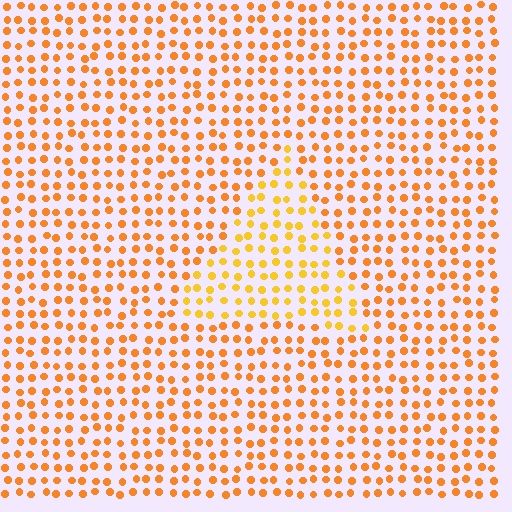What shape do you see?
I see a triangle.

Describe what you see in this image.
The image is filled with small orange elements in a uniform arrangement. A triangle-shaped region is visible where the elements are tinted to a slightly different hue, forming a subtle color boundary.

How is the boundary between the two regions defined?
The boundary is defined purely by a slight shift in hue (about 20 degrees). Spacing, size, and orientation are identical on both sides.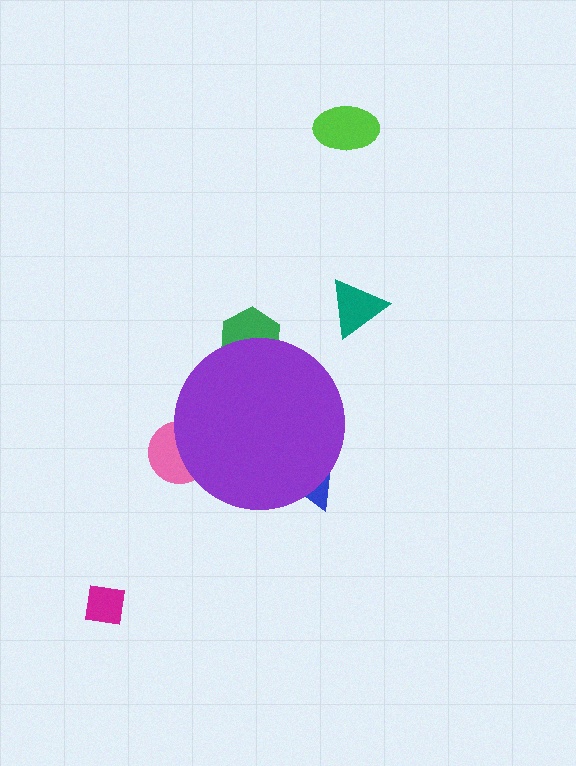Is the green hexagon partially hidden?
Yes, the green hexagon is partially hidden behind the purple circle.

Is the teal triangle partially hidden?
No, the teal triangle is fully visible.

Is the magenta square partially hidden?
No, the magenta square is fully visible.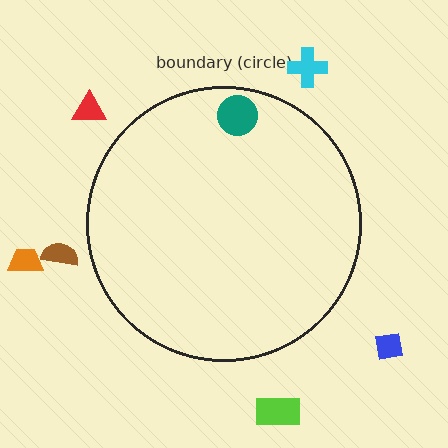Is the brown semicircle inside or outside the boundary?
Outside.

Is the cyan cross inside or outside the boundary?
Outside.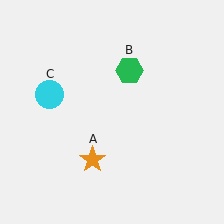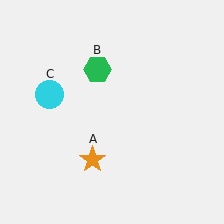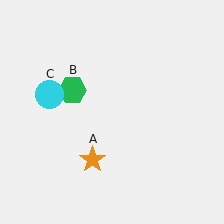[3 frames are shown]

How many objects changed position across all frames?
1 object changed position: green hexagon (object B).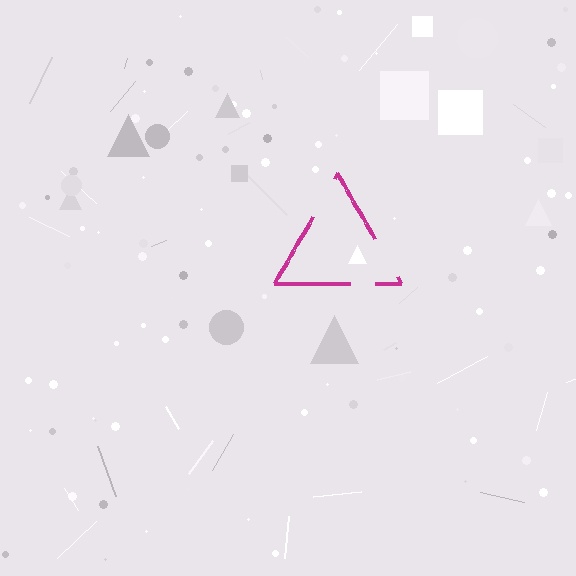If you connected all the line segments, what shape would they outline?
They would outline a triangle.